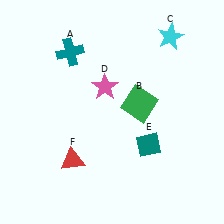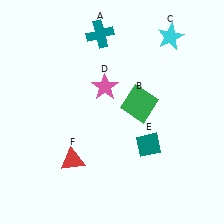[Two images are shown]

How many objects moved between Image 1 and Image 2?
1 object moved between the two images.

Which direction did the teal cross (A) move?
The teal cross (A) moved right.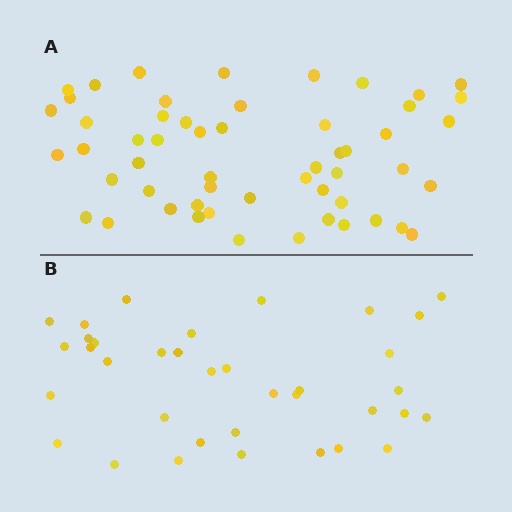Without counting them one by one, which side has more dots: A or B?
Region A (the top region) has more dots.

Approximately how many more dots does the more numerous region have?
Region A has approximately 20 more dots than region B.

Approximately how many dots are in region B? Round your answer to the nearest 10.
About 40 dots. (The exact count is 36, which rounds to 40.)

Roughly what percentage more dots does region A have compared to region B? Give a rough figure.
About 50% more.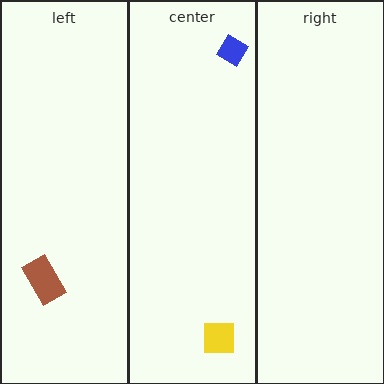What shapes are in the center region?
The blue diamond, the yellow square.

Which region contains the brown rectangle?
The left region.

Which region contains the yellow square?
The center region.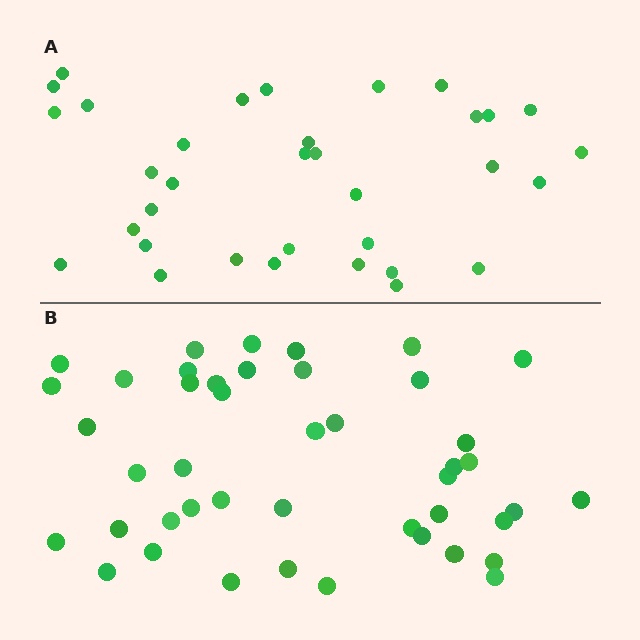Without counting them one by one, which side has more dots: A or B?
Region B (the bottom region) has more dots.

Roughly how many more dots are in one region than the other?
Region B has roughly 10 or so more dots than region A.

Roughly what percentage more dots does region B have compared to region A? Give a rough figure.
About 30% more.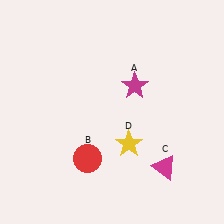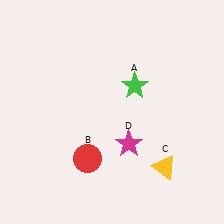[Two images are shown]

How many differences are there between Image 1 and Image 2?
There are 3 differences between the two images.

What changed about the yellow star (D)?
In Image 1, D is yellow. In Image 2, it changed to magenta.